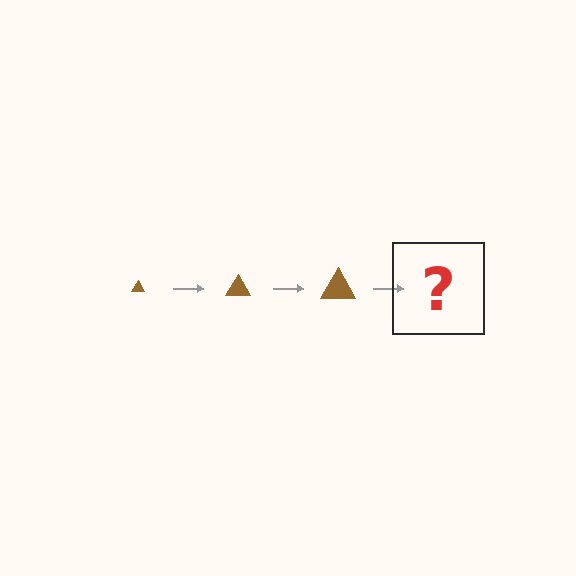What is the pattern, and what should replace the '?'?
The pattern is that the triangle gets progressively larger each step. The '?' should be a brown triangle, larger than the previous one.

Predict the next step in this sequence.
The next step is a brown triangle, larger than the previous one.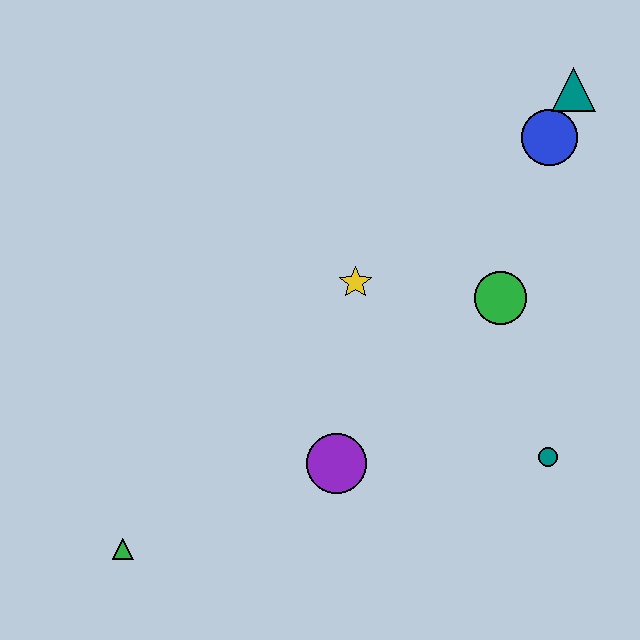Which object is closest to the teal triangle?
The blue circle is closest to the teal triangle.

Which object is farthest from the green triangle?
The teal triangle is farthest from the green triangle.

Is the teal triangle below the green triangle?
No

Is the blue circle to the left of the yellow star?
No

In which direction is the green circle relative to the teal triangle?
The green circle is below the teal triangle.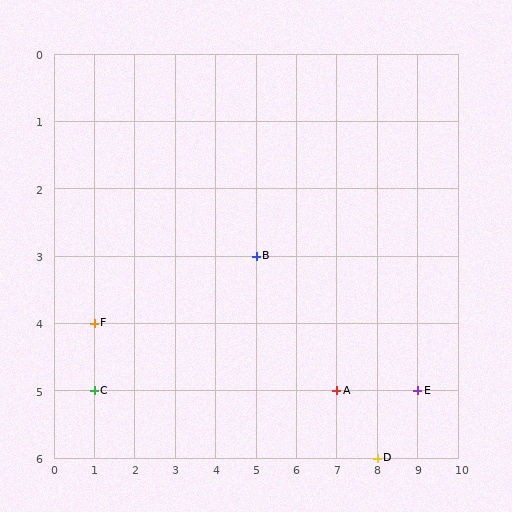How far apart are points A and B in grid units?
Points A and B are 2 columns and 2 rows apart (about 2.8 grid units diagonally).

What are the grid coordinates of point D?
Point D is at grid coordinates (8, 6).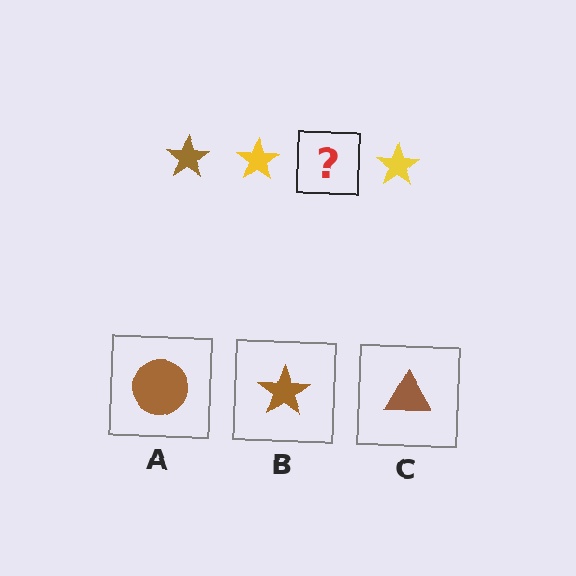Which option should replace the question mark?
Option B.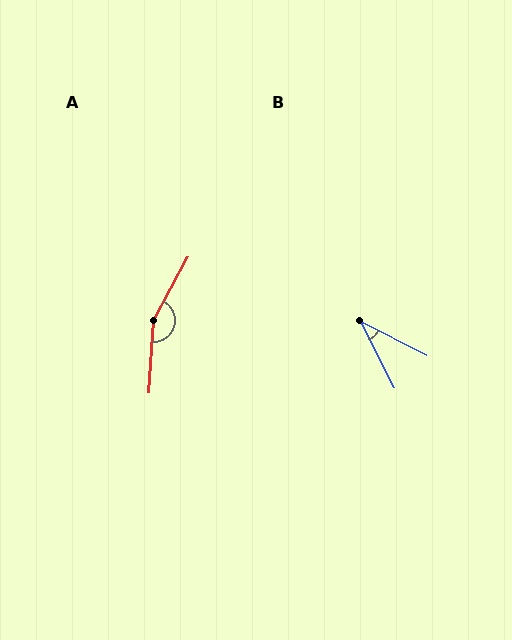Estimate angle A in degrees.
Approximately 155 degrees.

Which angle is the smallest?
B, at approximately 36 degrees.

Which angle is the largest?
A, at approximately 155 degrees.